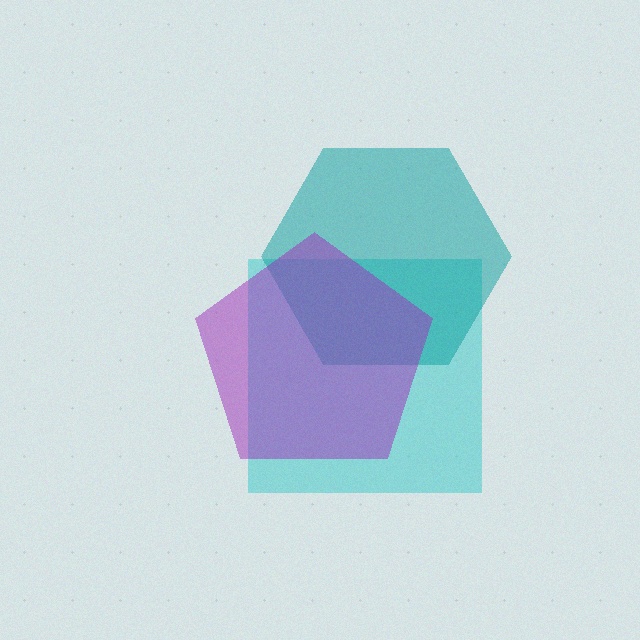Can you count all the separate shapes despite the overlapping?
Yes, there are 3 separate shapes.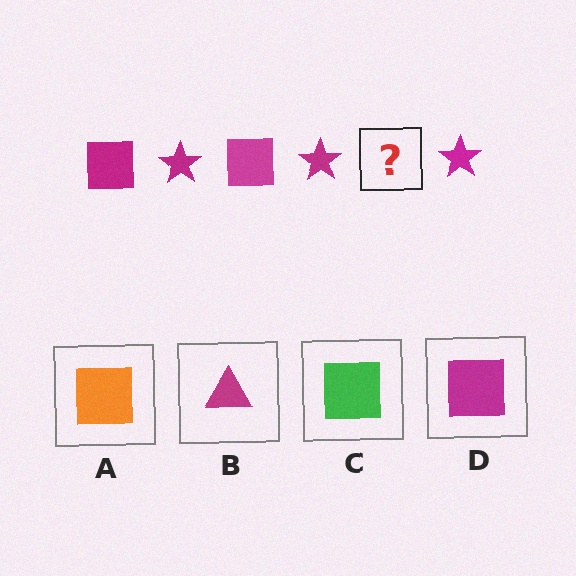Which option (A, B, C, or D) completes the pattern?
D.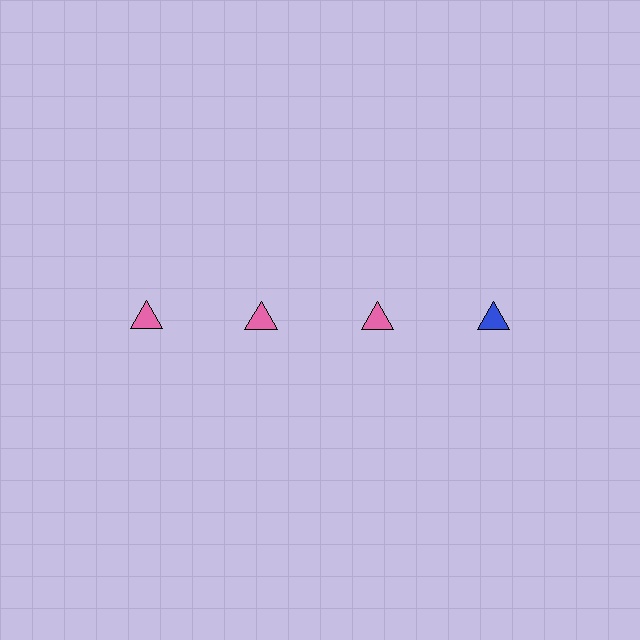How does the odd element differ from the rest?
It has a different color: blue instead of pink.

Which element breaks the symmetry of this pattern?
The blue triangle in the top row, second from right column breaks the symmetry. All other shapes are pink triangles.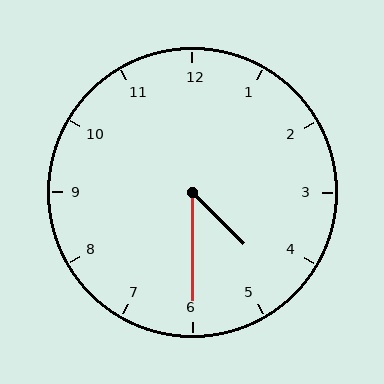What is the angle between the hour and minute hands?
Approximately 45 degrees.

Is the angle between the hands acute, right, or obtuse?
It is acute.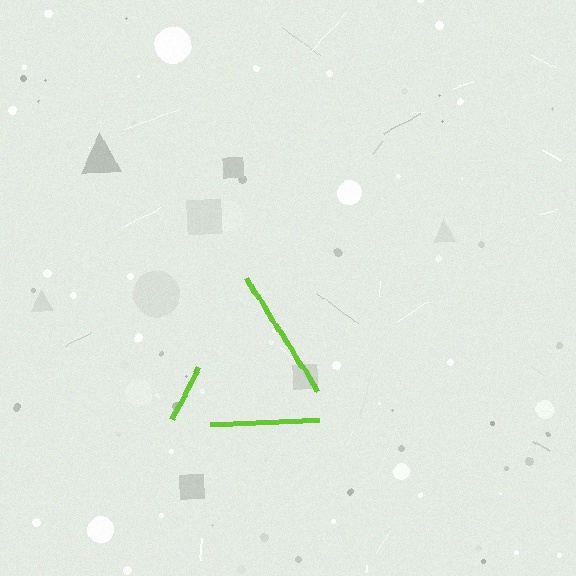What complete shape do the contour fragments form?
The contour fragments form a triangle.